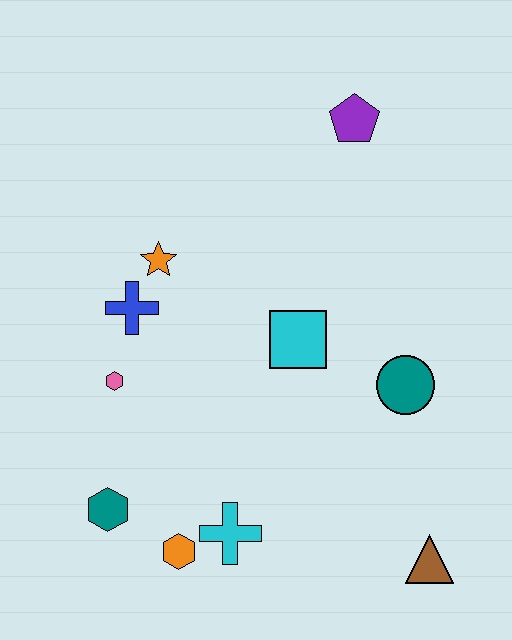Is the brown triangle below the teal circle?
Yes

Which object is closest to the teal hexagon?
The orange hexagon is closest to the teal hexagon.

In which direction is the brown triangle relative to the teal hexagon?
The brown triangle is to the right of the teal hexagon.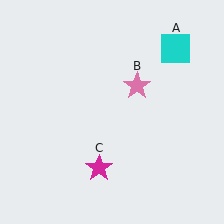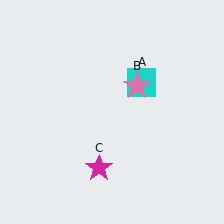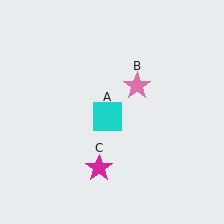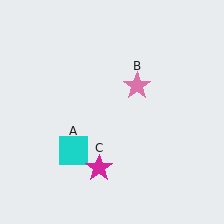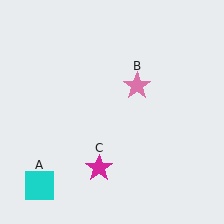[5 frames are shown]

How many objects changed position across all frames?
1 object changed position: cyan square (object A).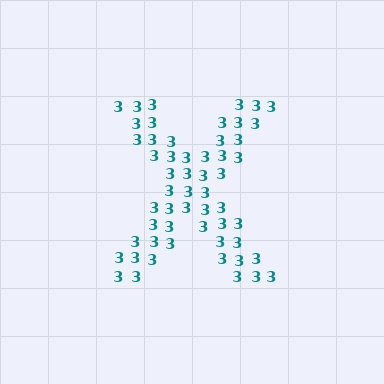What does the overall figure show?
The overall figure shows the letter X.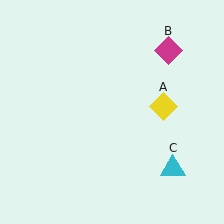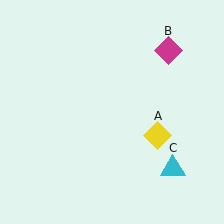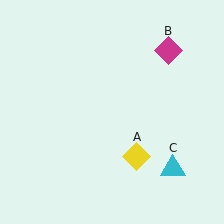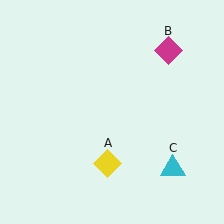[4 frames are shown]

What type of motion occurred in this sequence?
The yellow diamond (object A) rotated clockwise around the center of the scene.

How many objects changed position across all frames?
1 object changed position: yellow diamond (object A).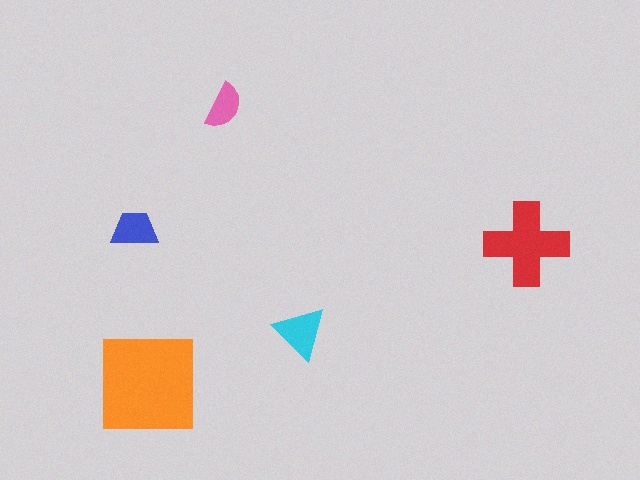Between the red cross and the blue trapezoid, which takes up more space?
The red cross.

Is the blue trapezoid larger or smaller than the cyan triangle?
Smaller.